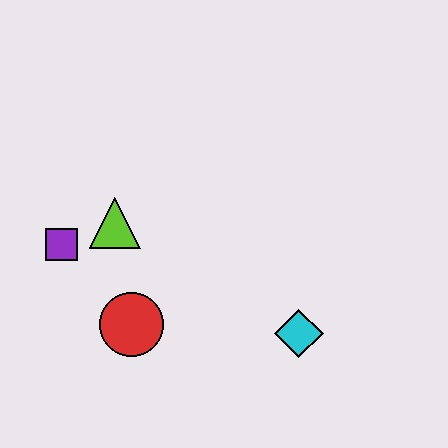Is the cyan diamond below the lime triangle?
Yes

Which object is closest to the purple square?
The lime triangle is closest to the purple square.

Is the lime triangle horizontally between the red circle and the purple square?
Yes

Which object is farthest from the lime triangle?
The cyan diamond is farthest from the lime triangle.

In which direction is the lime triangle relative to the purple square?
The lime triangle is to the right of the purple square.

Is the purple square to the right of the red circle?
No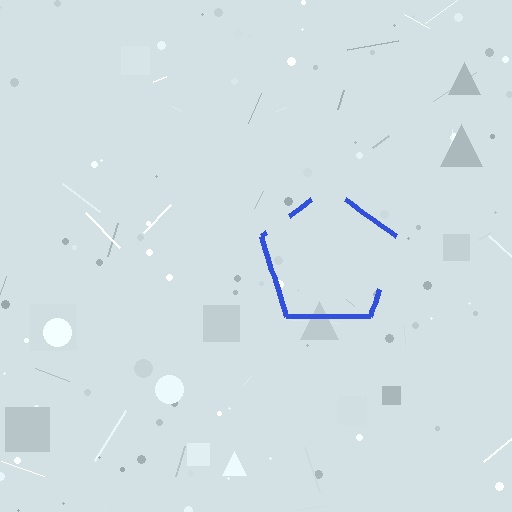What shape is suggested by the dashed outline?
The dashed outline suggests a pentagon.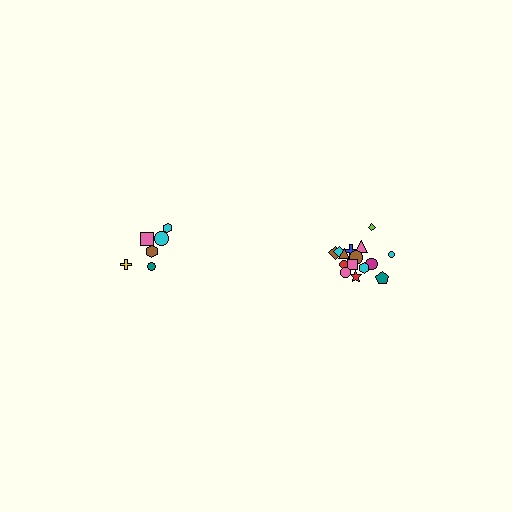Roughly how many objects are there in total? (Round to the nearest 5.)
Roughly 20 objects in total.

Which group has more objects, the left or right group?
The right group.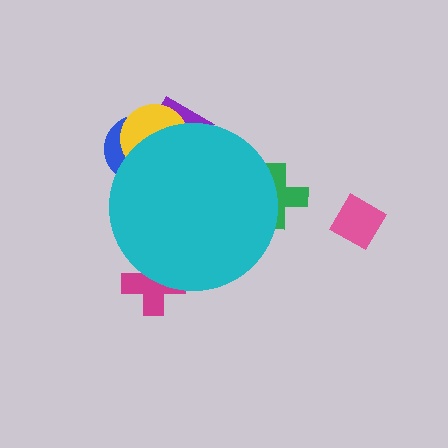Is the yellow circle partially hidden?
Yes, the yellow circle is partially hidden behind the cyan circle.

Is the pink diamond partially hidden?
No, the pink diamond is fully visible.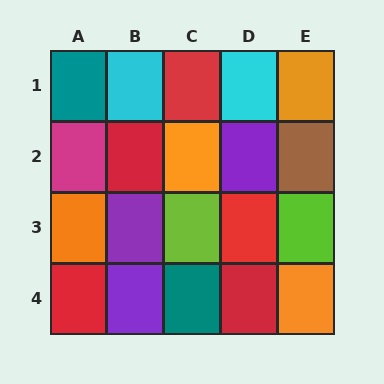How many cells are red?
5 cells are red.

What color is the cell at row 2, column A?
Magenta.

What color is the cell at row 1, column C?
Red.